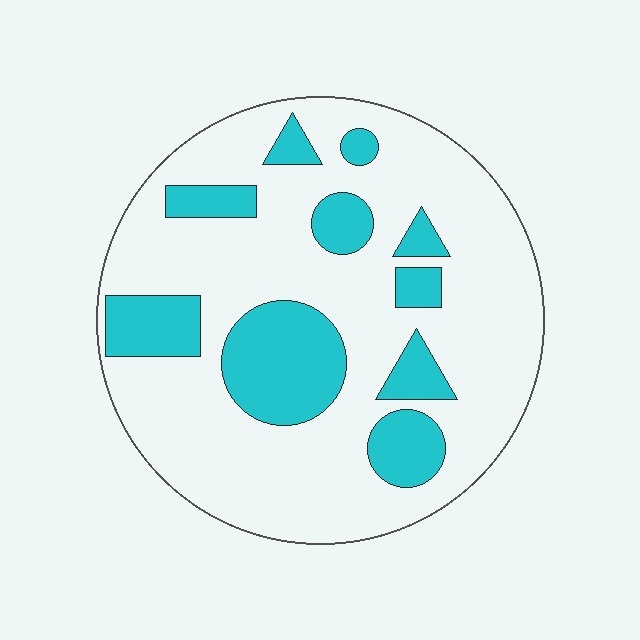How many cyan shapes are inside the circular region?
10.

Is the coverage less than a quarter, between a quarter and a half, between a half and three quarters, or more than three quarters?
Less than a quarter.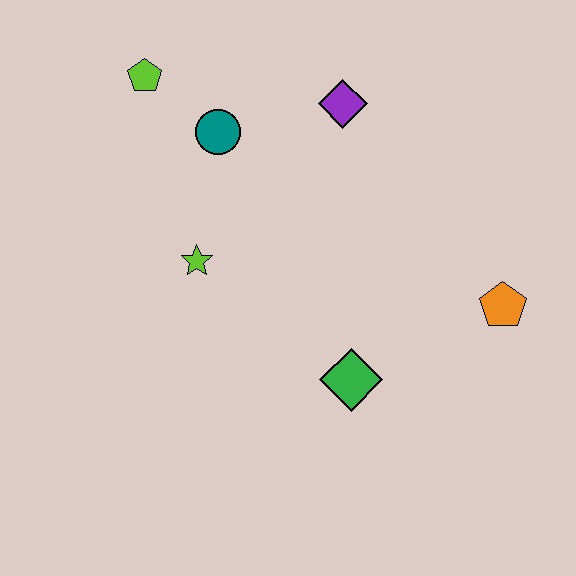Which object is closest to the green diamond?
The orange pentagon is closest to the green diamond.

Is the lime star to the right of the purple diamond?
No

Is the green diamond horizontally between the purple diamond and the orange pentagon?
Yes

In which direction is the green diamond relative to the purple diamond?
The green diamond is below the purple diamond.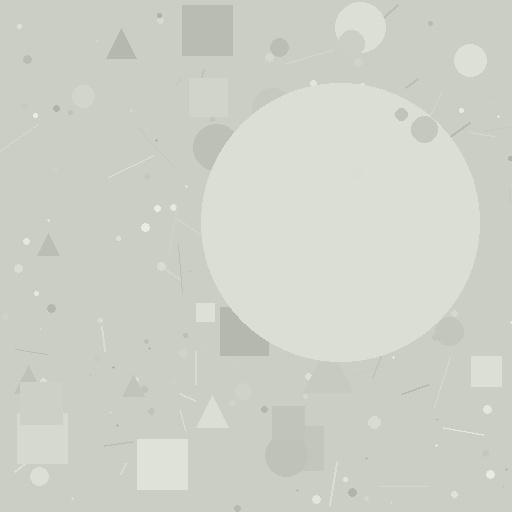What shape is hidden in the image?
A circle is hidden in the image.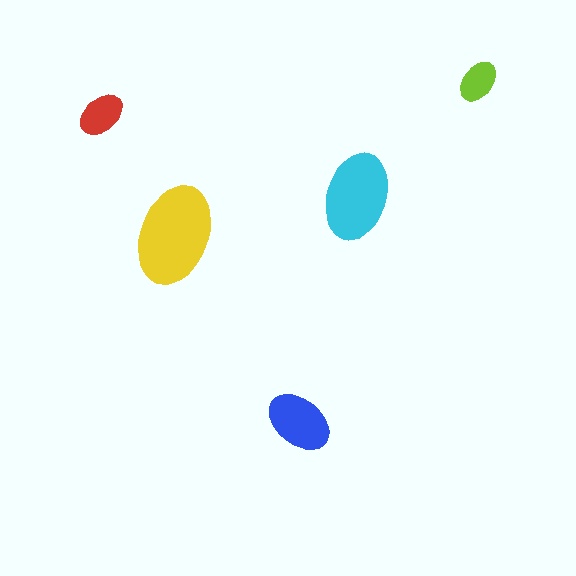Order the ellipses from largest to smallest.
the yellow one, the cyan one, the blue one, the red one, the lime one.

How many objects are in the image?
There are 5 objects in the image.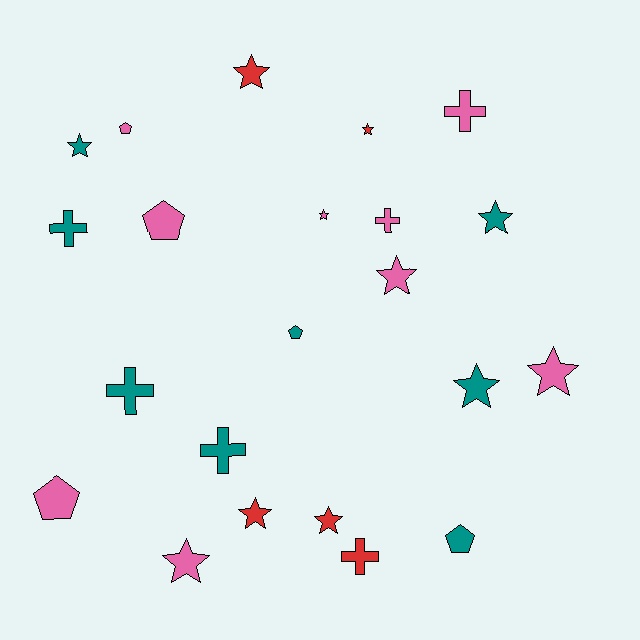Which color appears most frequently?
Pink, with 9 objects.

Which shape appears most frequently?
Star, with 11 objects.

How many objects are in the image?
There are 22 objects.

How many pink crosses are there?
There are 2 pink crosses.